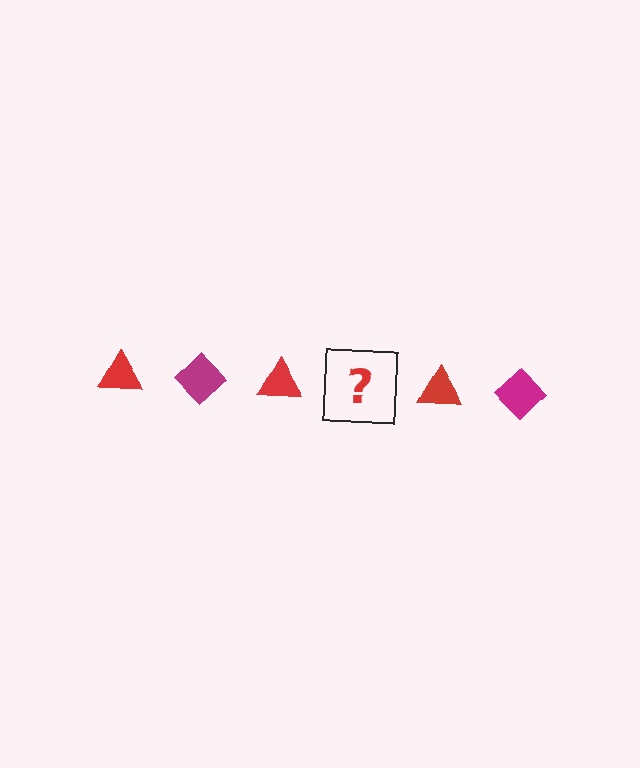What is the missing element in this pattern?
The missing element is a magenta diamond.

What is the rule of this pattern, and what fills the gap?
The rule is that the pattern alternates between red triangle and magenta diamond. The gap should be filled with a magenta diamond.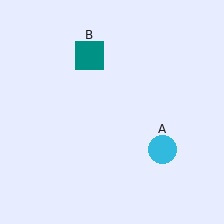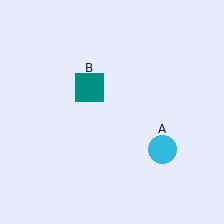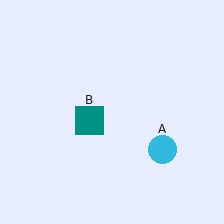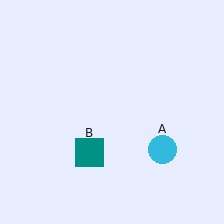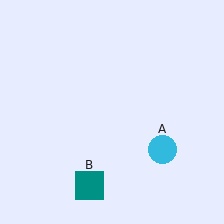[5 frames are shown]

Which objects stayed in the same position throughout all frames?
Cyan circle (object A) remained stationary.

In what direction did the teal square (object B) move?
The teal square (object B) moved down.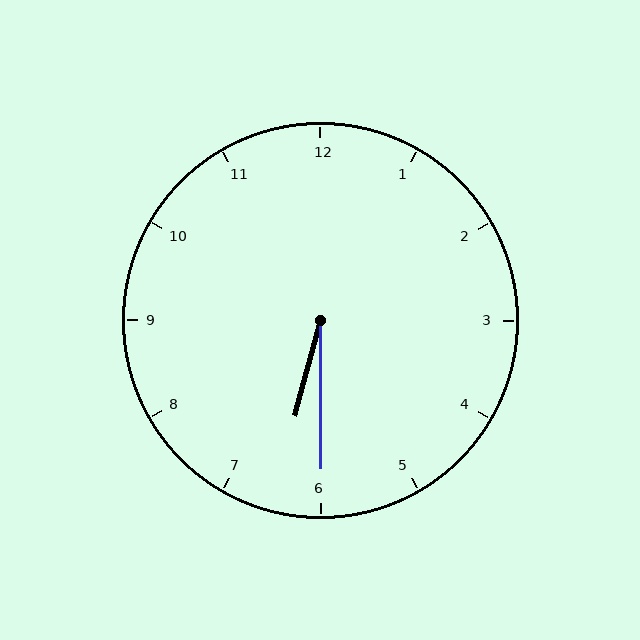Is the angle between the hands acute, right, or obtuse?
It is acute.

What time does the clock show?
6:30.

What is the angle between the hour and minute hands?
Approximately 15 degrees.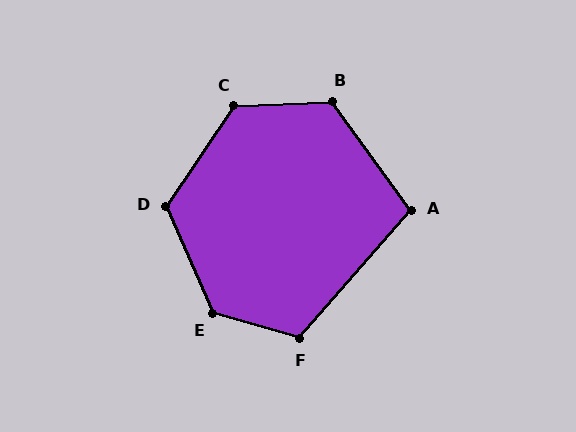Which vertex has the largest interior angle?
E, at approximately 130 degrees.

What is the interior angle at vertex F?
Approximately 115 degrees (obtuse).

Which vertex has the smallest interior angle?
A, at approximately 103 degrees.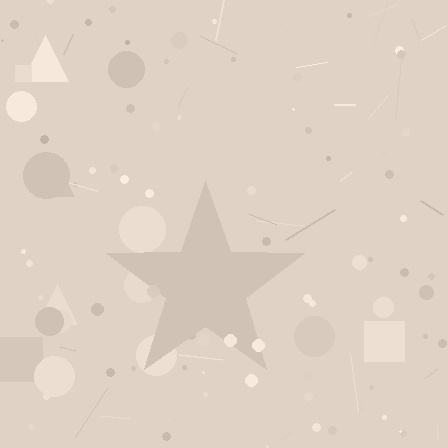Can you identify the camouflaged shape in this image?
The camouflaged shape is a star.